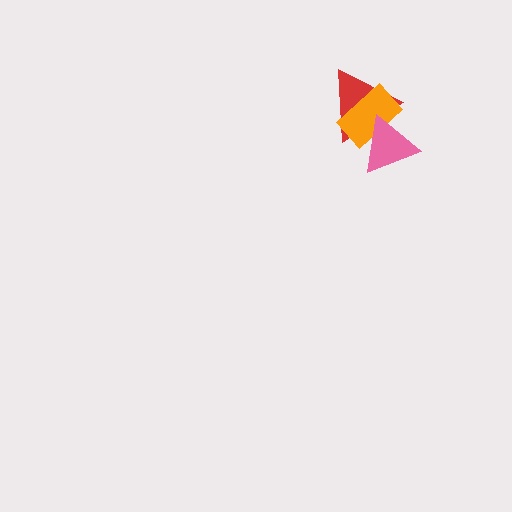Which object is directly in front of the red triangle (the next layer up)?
The orange rectangle is directly in front of the red triangle.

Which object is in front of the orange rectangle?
The pink triangle is in front of the orange rectangle.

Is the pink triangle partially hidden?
No, no other shape covers it.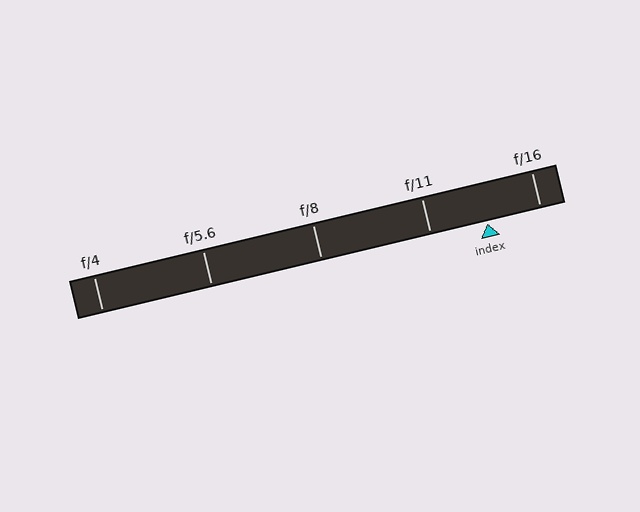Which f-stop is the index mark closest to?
The index mark is closest to f/16.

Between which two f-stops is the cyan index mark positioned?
The index mark is between f/11 and f/16.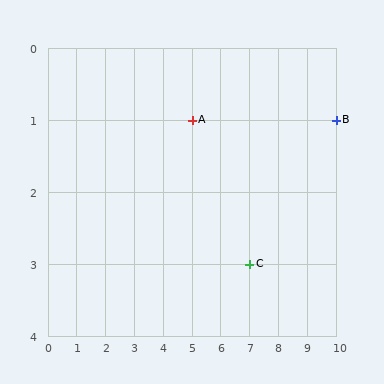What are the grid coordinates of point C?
Point C is at grid coordinates (7, 3).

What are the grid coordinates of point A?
Point A is at grid coordinates (5, 1).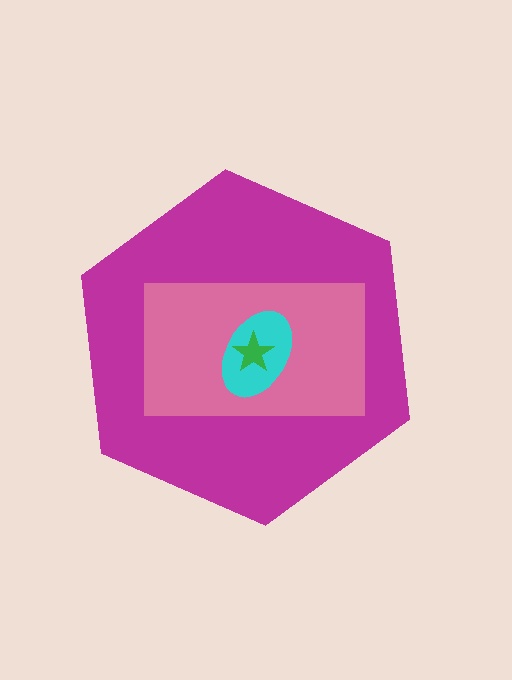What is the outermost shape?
The magenta hexagon.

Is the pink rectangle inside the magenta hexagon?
Yes.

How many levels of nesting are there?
4.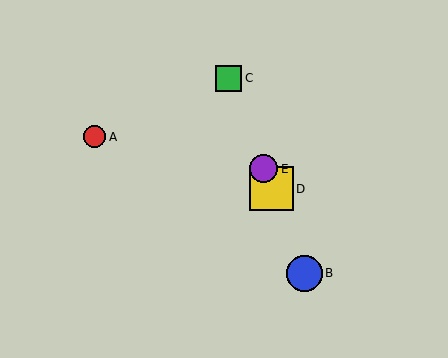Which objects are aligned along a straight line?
Objects B, C, D, E are aligned along a straight line.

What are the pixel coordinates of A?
Object A is at (95, 137).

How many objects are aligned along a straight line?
4 objects (B, C, D, E) are aligned along a straight line.